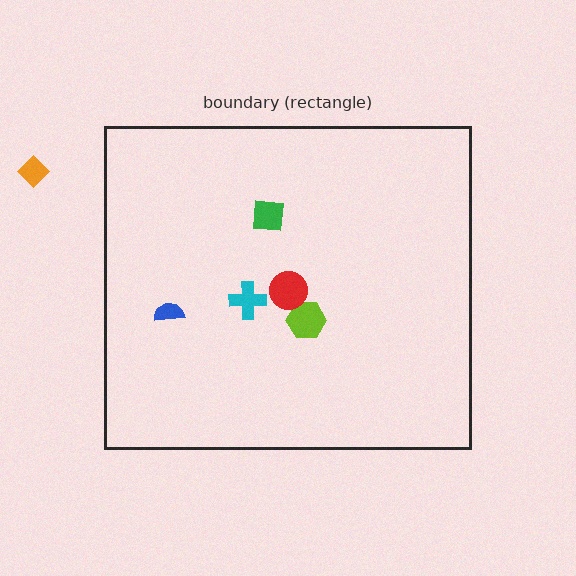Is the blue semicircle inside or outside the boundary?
Inside.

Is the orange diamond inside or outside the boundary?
Outside.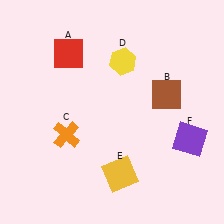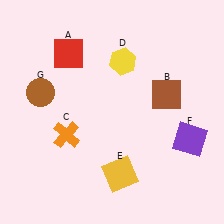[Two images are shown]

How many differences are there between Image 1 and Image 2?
There is 1 difference between the two images.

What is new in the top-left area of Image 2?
A brown circle (G) was added in the top-left area of Image 2.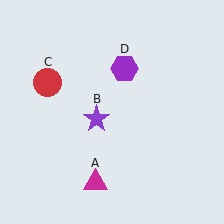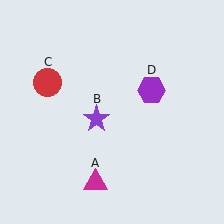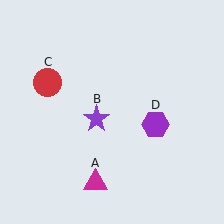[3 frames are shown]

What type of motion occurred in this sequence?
The purple hexagon (object D) rotated clockwise around the center of the scene.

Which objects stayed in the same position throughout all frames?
Magenta triangle (object A) and purple star (object B) and red circle (object C) remained stationary.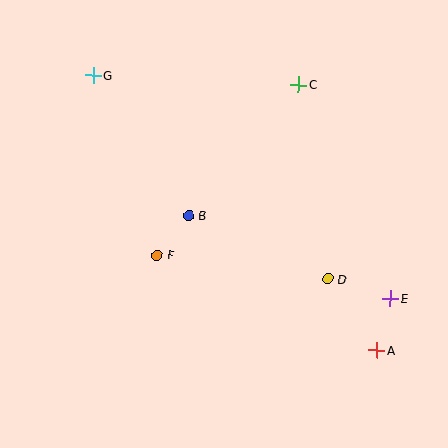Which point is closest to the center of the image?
Point B at (189, 216) is closest to the center.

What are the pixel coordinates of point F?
Point F is at (157, 255).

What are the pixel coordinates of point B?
Point B is at (189, 216).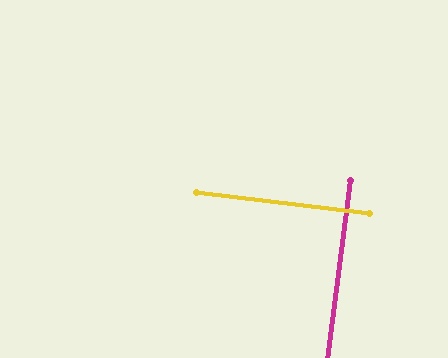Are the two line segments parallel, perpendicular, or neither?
Perpendicular — they meet at approximately 90°.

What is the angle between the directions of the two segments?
Approximately 90 degrees.